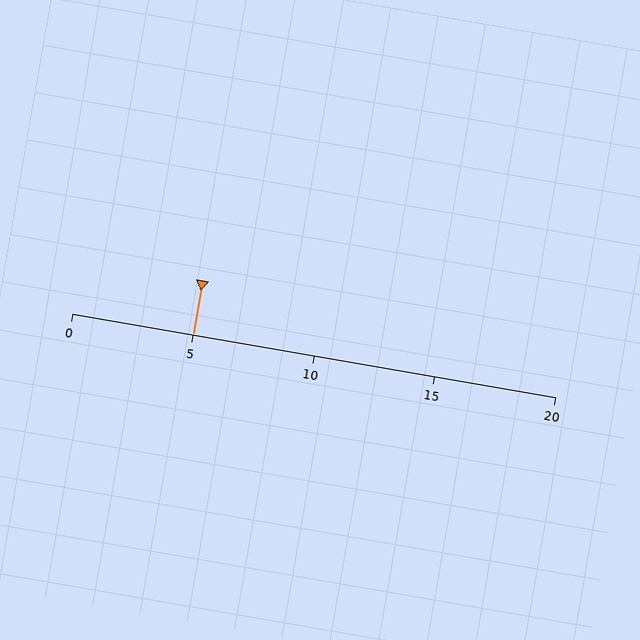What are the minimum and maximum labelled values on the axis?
The axis runs from 0 to 20.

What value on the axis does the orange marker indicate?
The marker indicates approximately 5.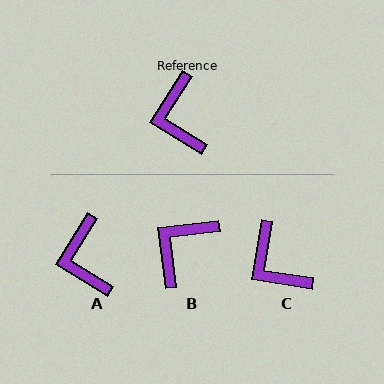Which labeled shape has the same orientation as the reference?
A.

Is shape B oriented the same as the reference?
No, it is off by about 51 degrees.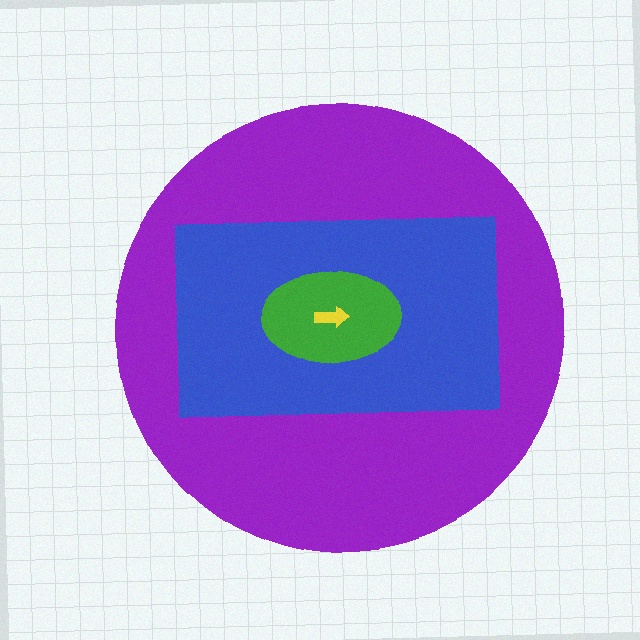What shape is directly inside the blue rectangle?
The green ellipse.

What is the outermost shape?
The purple circle.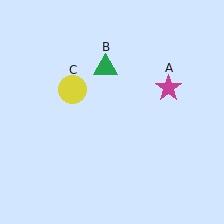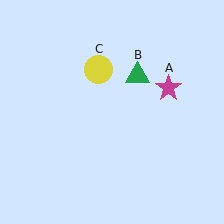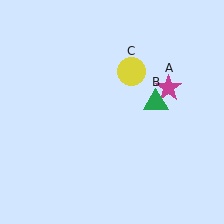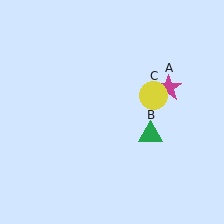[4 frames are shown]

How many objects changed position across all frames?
2 objects changed position: green triangle (object B), yellow circle (object C).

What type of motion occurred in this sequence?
The green triangle (object B), yellow circle (object C) rotated clockwise around the center of the scene.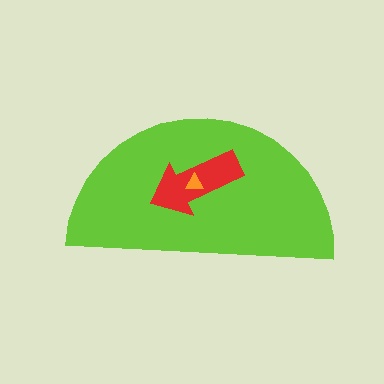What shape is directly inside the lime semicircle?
The red arrow.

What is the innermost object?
The orange triangle.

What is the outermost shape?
The lime semicircle.